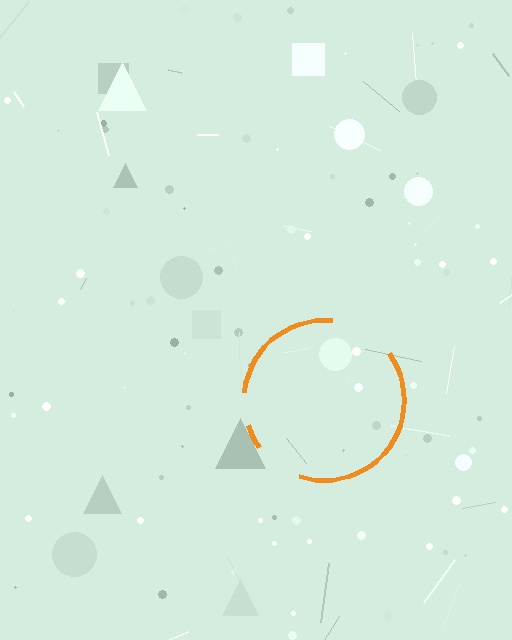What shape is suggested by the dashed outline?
The dashed outline suggests a circle.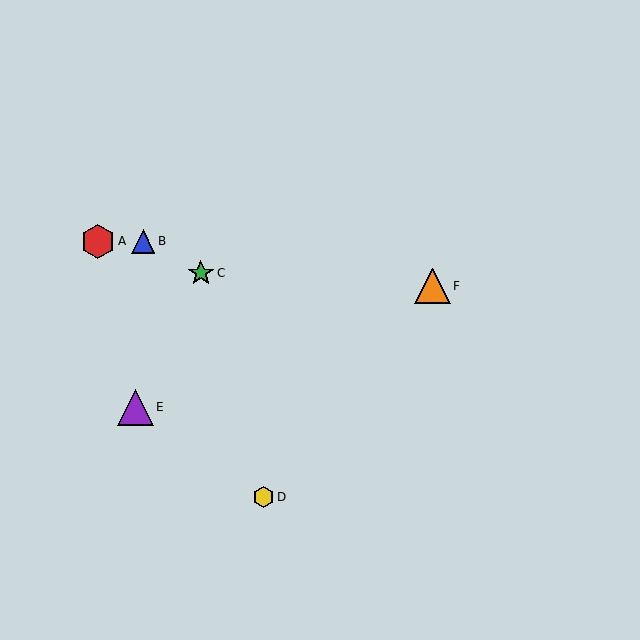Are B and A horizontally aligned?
Yes, both are at y≈241.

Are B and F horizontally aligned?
No, B is at y≈241 and F is at y≈286.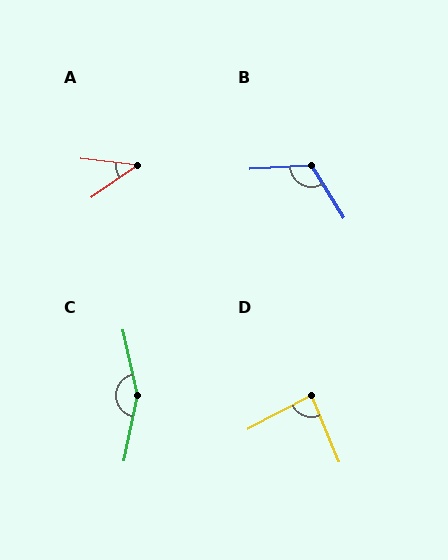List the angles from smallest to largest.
A (42°), D (84°), B (118°), C (156°).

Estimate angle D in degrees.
Approximately 84 degrees.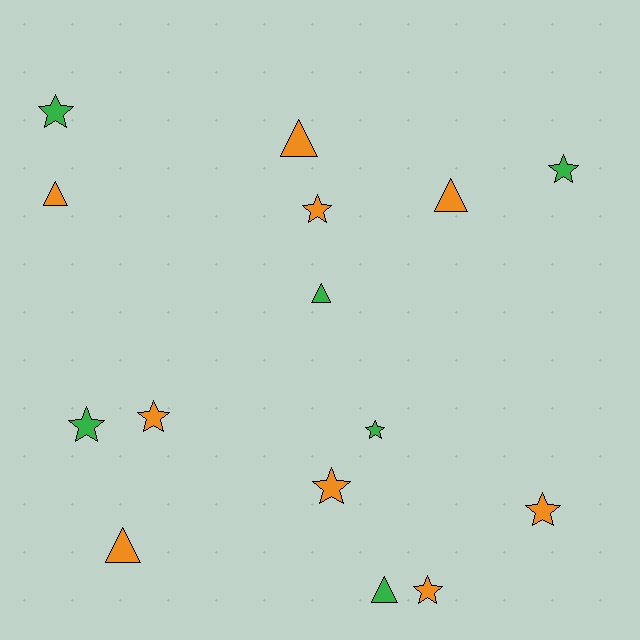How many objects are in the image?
There are 15 objects.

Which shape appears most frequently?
Star, with 9 objects.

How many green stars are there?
There are 4 green stars.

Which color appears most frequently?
Orange, with 9 objects.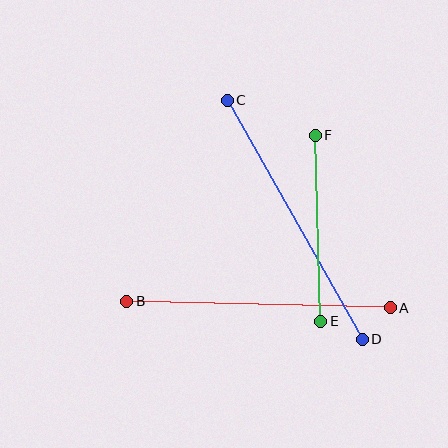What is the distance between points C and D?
The distance is approximately 274 pixels.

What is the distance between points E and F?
The distance is approximately 186 pixels.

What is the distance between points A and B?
The distance is approximately 264 pixels.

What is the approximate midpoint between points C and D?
The midpoint is at approximately (295, 220) pixels.